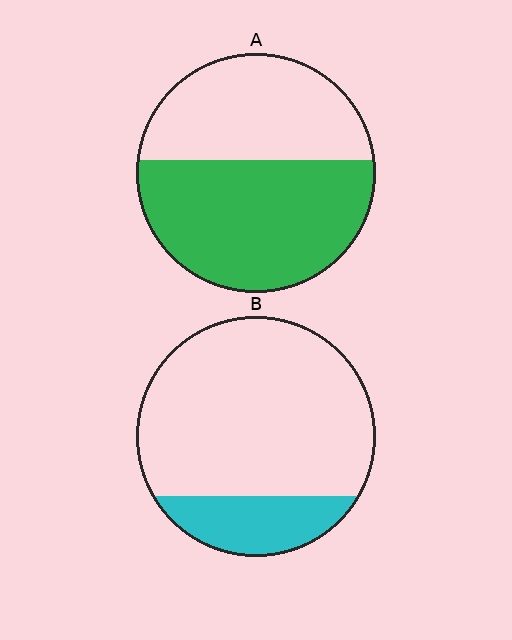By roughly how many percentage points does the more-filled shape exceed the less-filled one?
By roughly 35 percentage points (A over B).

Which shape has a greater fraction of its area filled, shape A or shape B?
Shape A.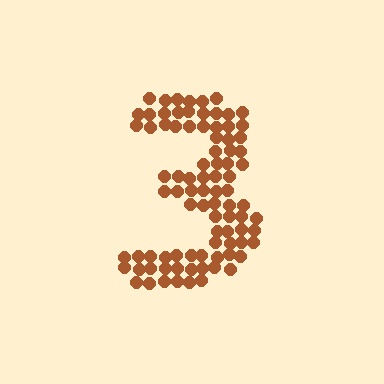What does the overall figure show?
The overall figure shows the digit 3.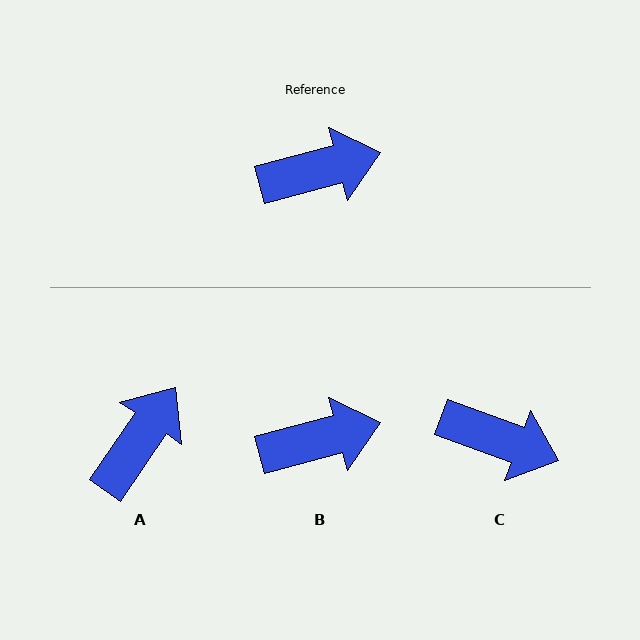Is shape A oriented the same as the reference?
No, it is off by about 41 degrees.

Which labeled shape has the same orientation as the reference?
B.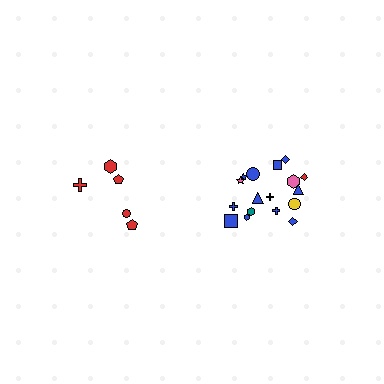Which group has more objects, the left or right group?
The right group.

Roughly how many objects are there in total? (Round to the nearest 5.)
Roughly 25 objects in total.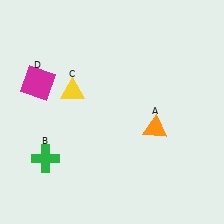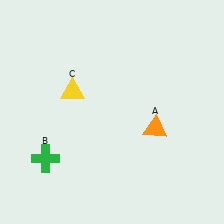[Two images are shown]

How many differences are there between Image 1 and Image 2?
There is 1 difference between the two images.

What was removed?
The magenta square (D) was removed in Image 2.